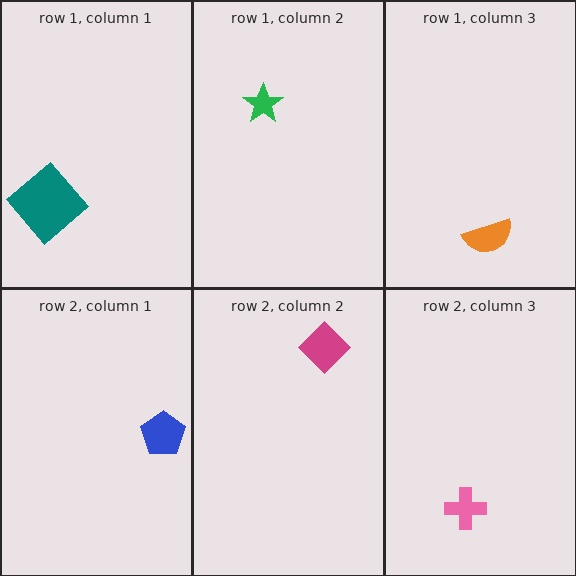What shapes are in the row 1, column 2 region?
The green star.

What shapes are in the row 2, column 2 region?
The magenta diamond.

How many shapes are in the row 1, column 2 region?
1.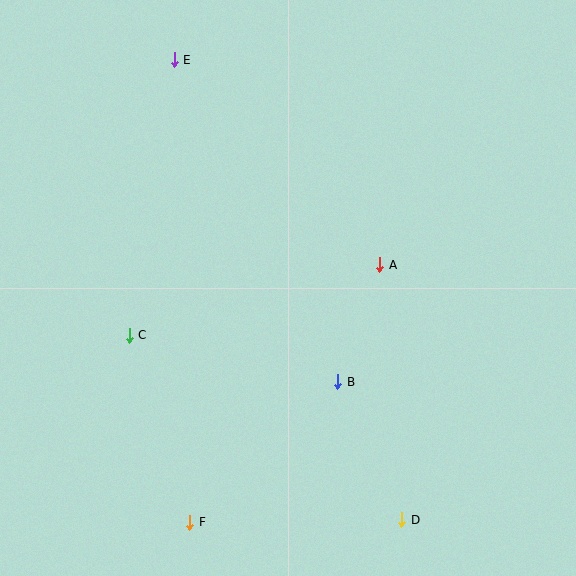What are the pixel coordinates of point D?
Point D is at (402, 520).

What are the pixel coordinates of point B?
Point B is at (338, 382).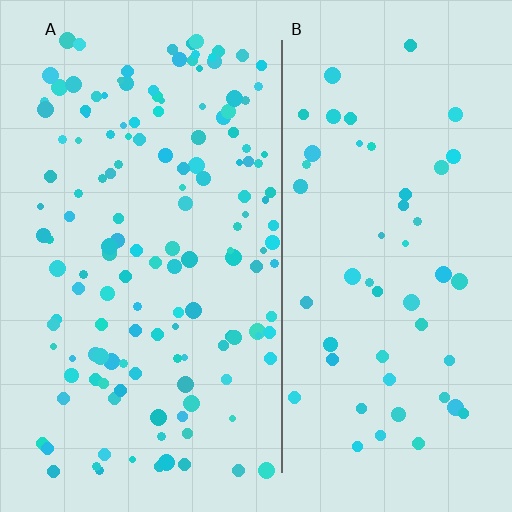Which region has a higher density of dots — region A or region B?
A (the left).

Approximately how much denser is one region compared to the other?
Approximately 2.9× — region A over region B.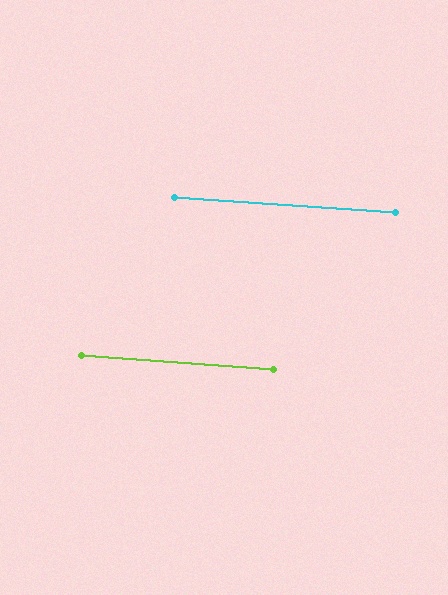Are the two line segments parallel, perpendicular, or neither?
Parallel — their directions differ by only 0.2°.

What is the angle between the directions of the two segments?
Approximately 0 degrees.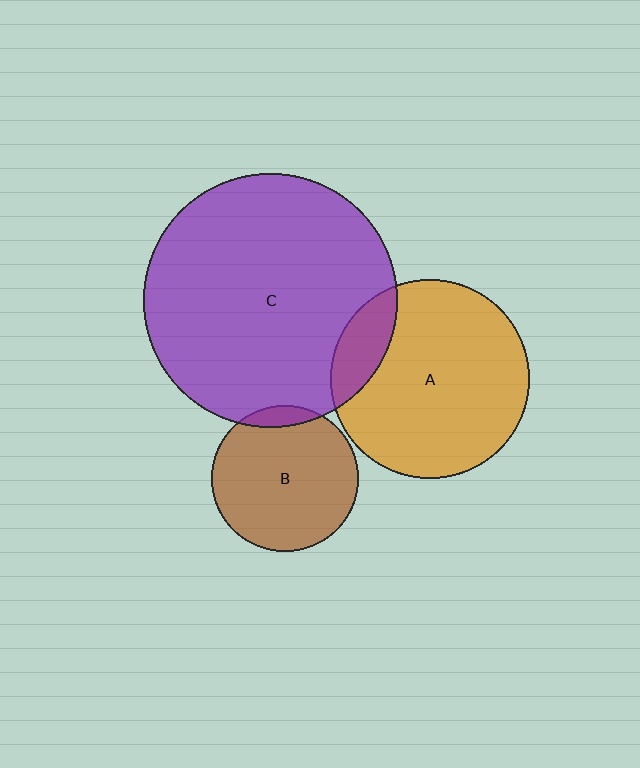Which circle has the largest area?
Circle C (purple).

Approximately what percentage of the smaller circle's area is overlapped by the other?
Approximately 15%.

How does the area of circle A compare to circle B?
Approximately 1.8 times.